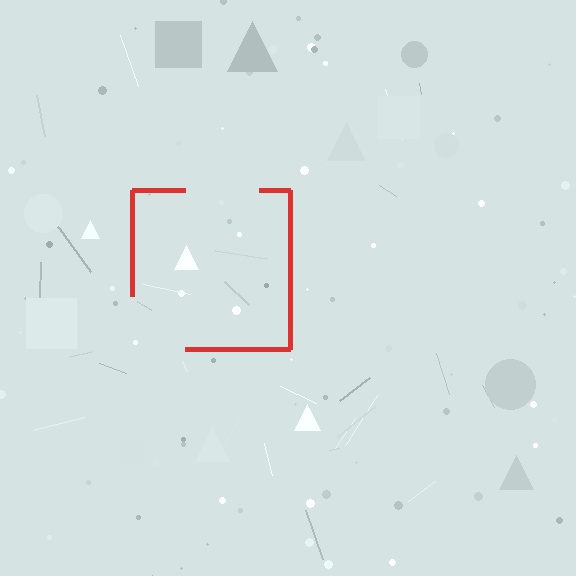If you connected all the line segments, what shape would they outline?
They would outline a square.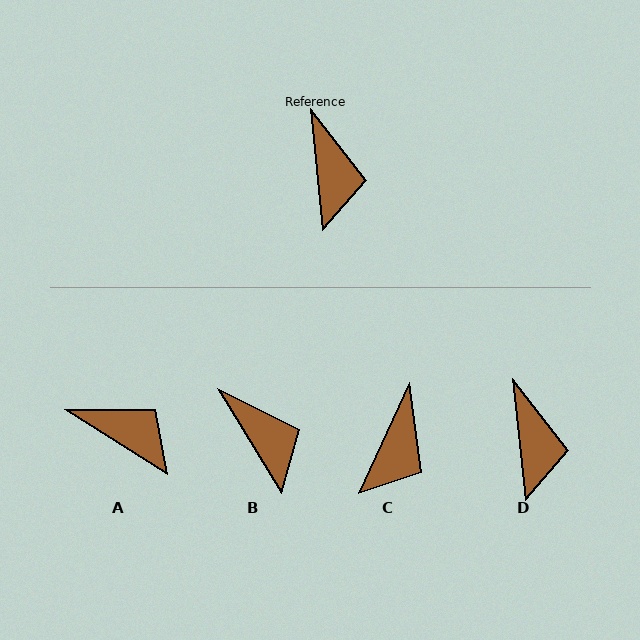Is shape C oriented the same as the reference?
No, it is off by about 30 degrees.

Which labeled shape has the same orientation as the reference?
D.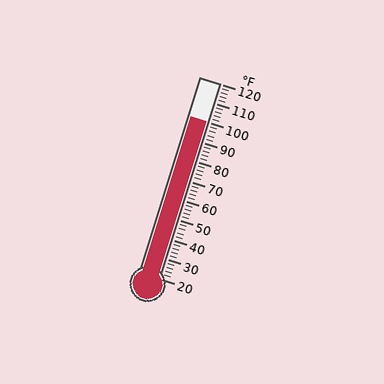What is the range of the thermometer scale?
The thermometer scale ranges from 20°F to 120°F.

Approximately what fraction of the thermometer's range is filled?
The thermometer is filled to approximately 80% of its range.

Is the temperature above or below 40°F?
The temperature is above 40°F.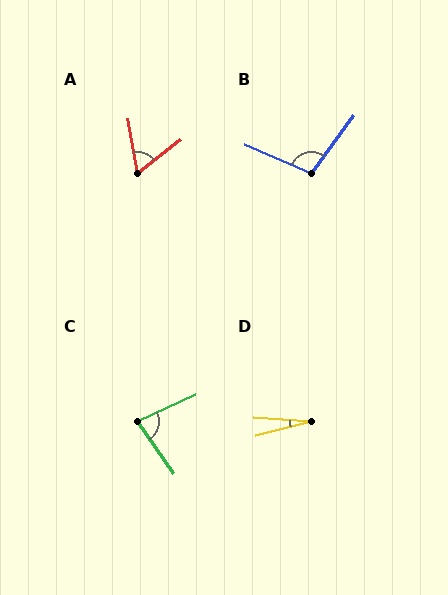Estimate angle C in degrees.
Approximately 79 degrees.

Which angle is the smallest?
D, at approximately 19 degrees.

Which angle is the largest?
B, at approximately 102 degrees.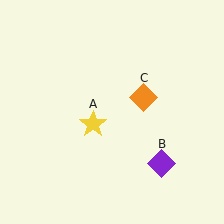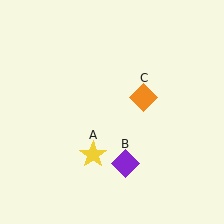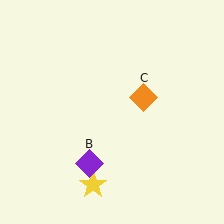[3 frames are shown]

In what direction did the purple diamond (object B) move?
The purple diamond (object B) moved left.